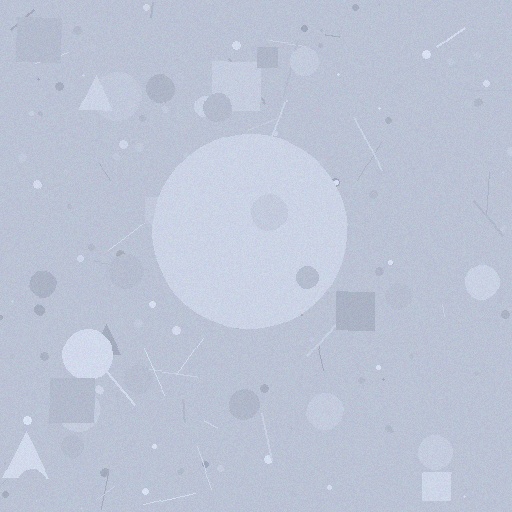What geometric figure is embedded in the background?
A circle is embedded in the background.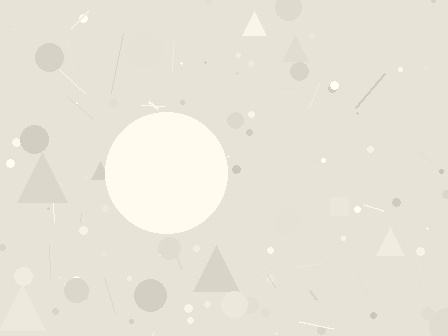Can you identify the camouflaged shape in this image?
The camouflaged shape is a circle.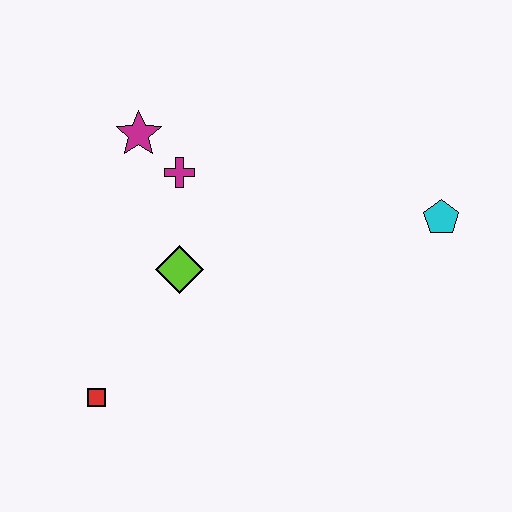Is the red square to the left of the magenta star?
Yes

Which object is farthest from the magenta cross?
The cyan pentagon is farthest from the magenta cross.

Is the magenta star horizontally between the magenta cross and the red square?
Yes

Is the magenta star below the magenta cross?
No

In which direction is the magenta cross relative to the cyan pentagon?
The magenta cross is to the left of the cyan pentagon.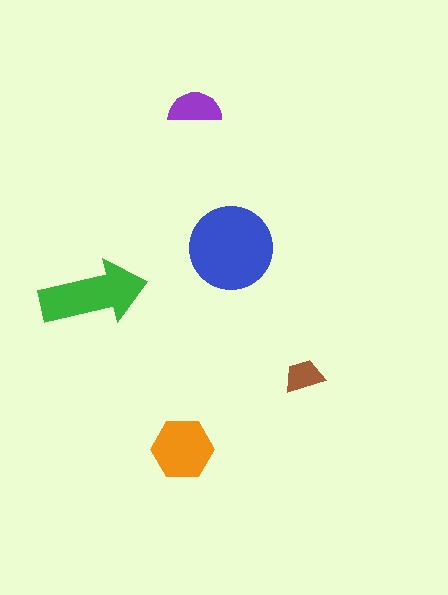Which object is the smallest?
The brown trapezoid.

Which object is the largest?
The blue circle.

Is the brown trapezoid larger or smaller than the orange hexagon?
Smaller.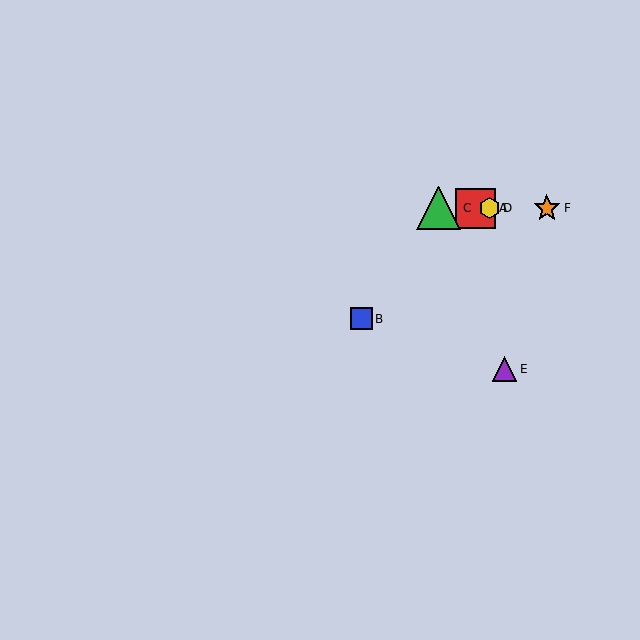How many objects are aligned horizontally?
4 objects (A, C, D, F) are aligned horizontally.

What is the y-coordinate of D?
Object D is at y≈208.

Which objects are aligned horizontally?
Objects A, C, D, F are aligned horizontally.